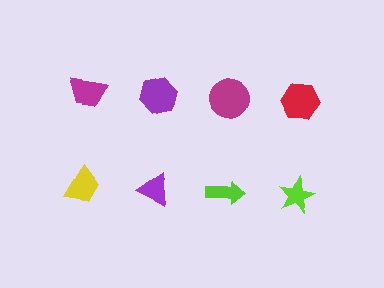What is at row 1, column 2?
A purple hexagon.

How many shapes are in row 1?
4 shapes.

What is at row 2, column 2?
A purple triangle.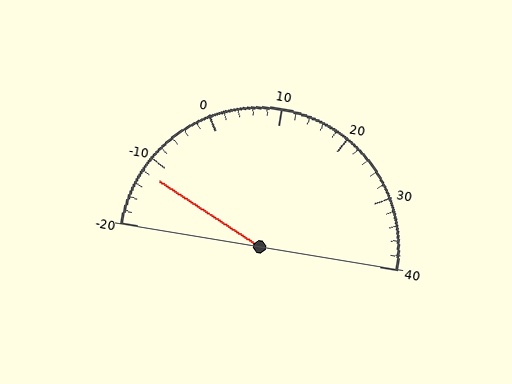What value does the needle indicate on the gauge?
The needle indicates approximately -12.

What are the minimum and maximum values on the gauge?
The gauge ranges from -20 to 40.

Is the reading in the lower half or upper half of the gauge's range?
The reading is in the lower half of the range (-20 to 40).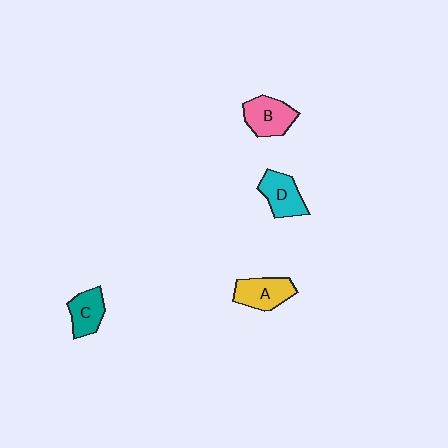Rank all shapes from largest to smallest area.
From largest to smallest: B (pink), A (yellow), D (cyan), C (teal).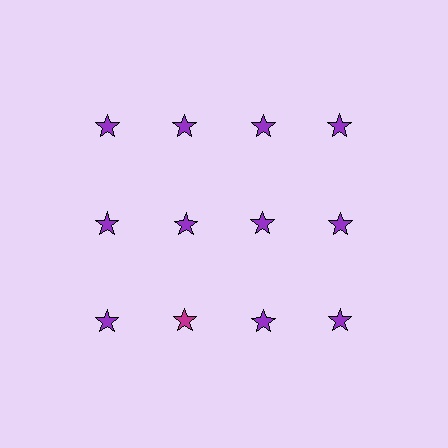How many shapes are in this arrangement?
There are 12 shapes arranged in a grid pattern.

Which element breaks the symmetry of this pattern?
The magenta star in the third row, second from left column breaks the symmetry. All other shapes are purple stars.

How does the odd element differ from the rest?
It has a different color: magenta instead of purple.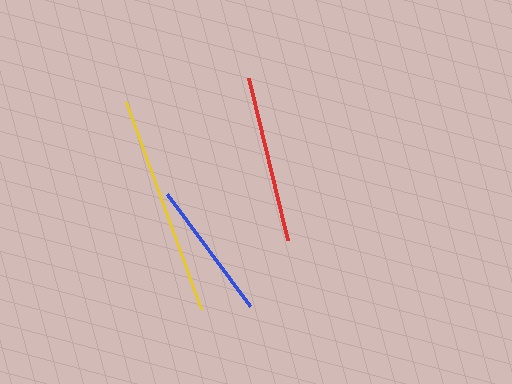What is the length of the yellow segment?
The yellow segment is approximately 220 pixels long.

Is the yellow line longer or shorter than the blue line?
The yellow line is longer than the blue line.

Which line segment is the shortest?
The blue line is the shortest at approximately 139 pixels.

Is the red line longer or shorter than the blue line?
The red line is longer than the blue line.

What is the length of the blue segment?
The blue segment is approximately 139 pixels long.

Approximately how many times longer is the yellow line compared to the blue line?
The yellow line is approximately 1.6 times the length of the blue line.